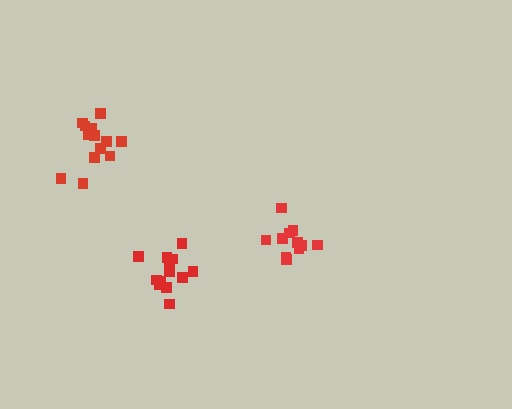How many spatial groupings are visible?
There are 3 spatial groupings.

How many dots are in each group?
Group 1: 13 dots, Group 2: 11 dots, Group 3: 13 dots (37 total).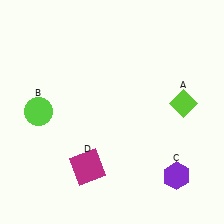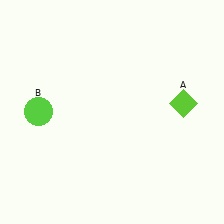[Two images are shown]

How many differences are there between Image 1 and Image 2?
There are 2 differences between the two images.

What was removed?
The magenta square (D), the purple hexagon (C) were removed in Image 2.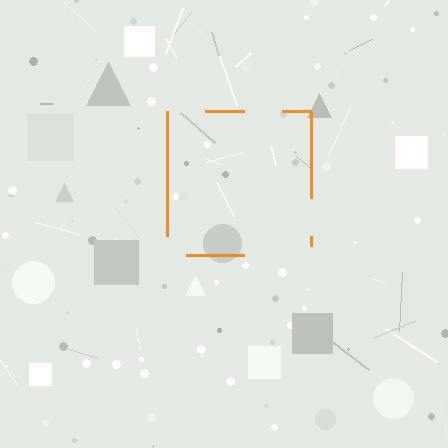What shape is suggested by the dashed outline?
The dashed outline suggests a square.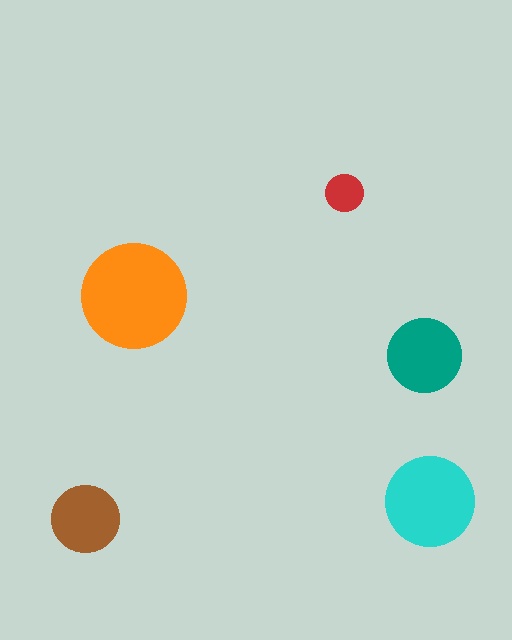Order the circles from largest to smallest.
the orange one, the cyan one, the teal one, the brown one, the red one.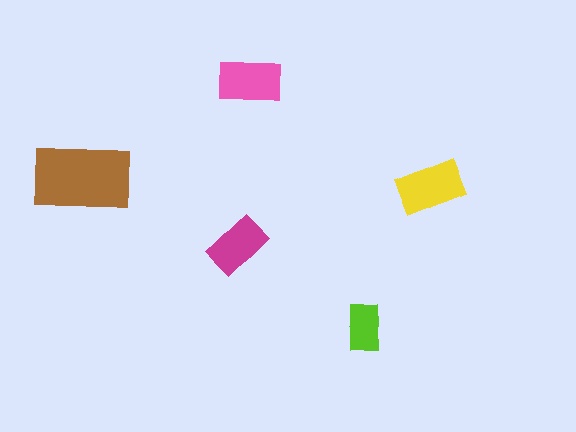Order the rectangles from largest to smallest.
the brown one, the yellow one, the pink one, the magenta one, the lime one.